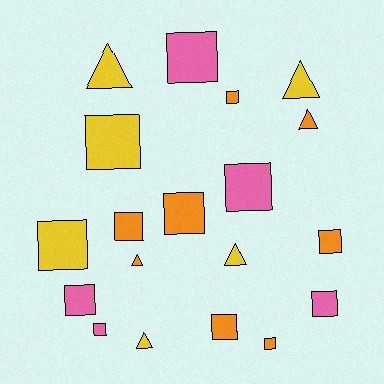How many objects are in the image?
There are 19 objects.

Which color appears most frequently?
Orange, with 8 objects.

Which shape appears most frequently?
Square, with 13 objects.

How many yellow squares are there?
There are 2 yellow squares.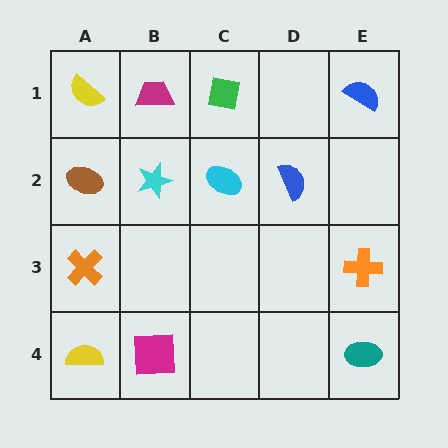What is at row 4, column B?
A magenta square.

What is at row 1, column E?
A blue semicircle.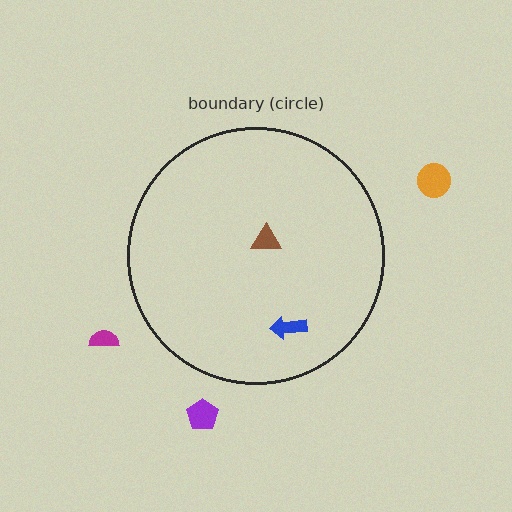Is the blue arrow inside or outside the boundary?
Inside.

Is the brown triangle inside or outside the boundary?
Inside.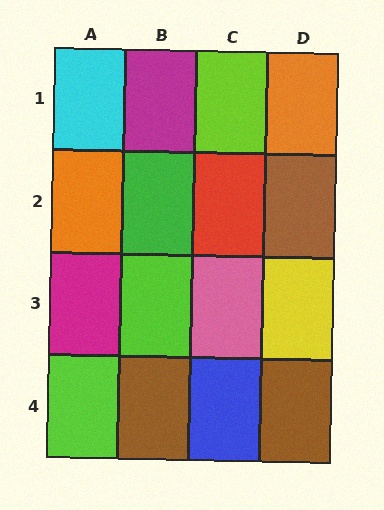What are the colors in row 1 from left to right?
Cyan, magenta, lime, orange.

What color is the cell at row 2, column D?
Brown.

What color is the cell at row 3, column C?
Pink.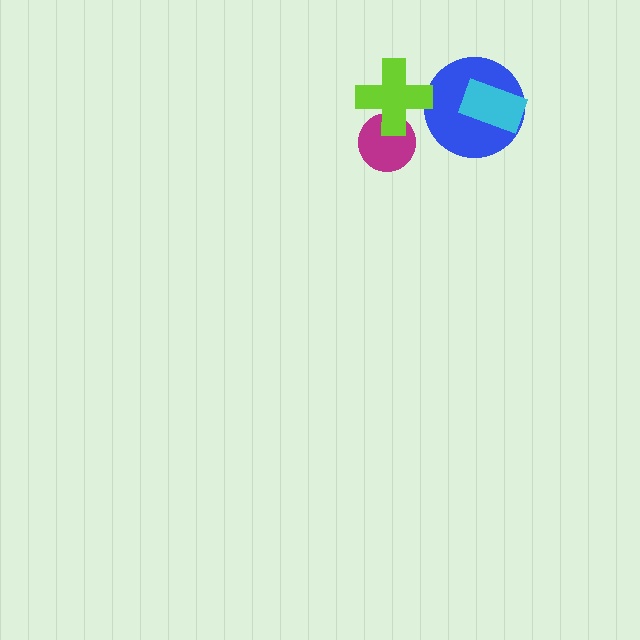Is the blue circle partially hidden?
Yes, it is partially covered by another shape.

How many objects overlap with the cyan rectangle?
1 object overlaps with the cyan rectangle.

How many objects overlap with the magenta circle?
1 object overlaps with the magenta circle.